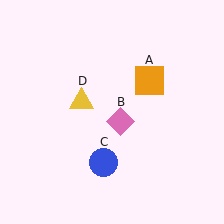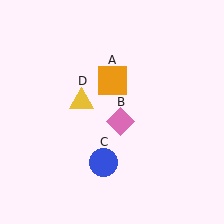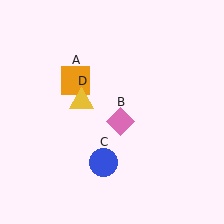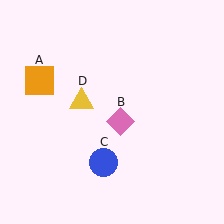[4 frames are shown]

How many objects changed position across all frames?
1 object changed position: orange square (object A).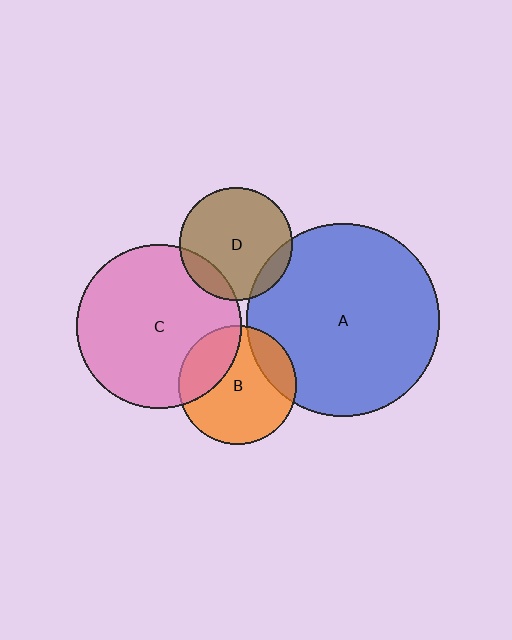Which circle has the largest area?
Circle A (blue).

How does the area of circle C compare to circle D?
Approximately 2.1 times.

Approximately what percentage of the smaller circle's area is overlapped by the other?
Approximately 15%.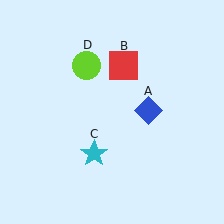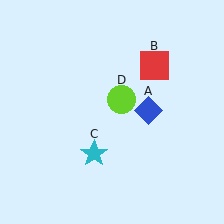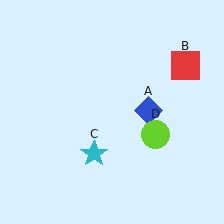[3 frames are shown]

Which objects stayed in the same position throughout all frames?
Blue diamond (object A) and cyan star (object C) remained stationary.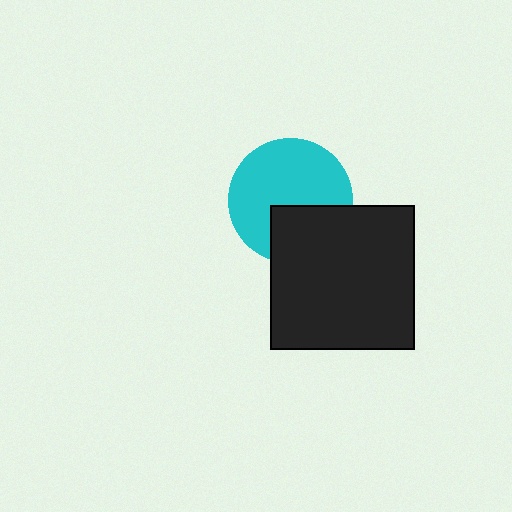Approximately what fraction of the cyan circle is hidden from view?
Roughly 32% of the cyan circle is hidden behind the black square.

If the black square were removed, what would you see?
You would see the complete cyan circle.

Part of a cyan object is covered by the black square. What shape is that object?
It is a circle.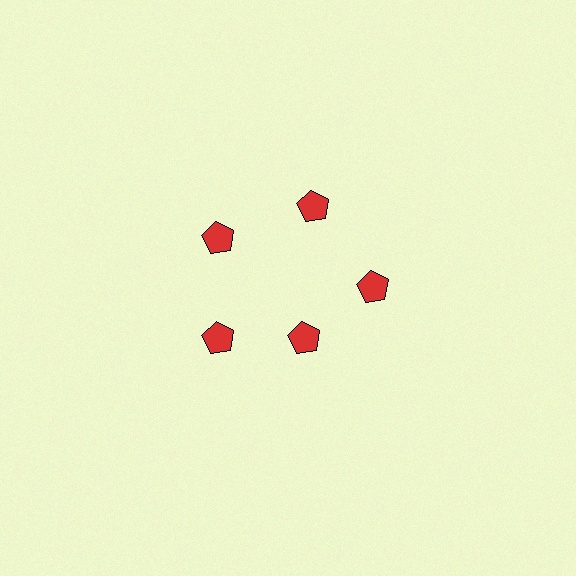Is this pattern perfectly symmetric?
No. The 5 red pentagons are arranged in a ring, but one element near the 5 o'clock position is pulled inward toward the center, breaking the 5-fold rotational symmetry.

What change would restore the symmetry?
The symmetry would be restored by moving it outward, back onto the ring so that all 5 pentagons sit at equal angles and equal distance from the center.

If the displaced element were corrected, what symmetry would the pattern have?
It would have 5-fold rotational symmetry — the pattern would map onto itself every 72 degrees.